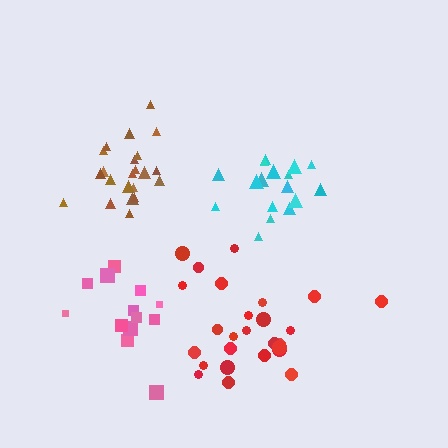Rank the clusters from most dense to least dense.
pink, brown, cyan, red.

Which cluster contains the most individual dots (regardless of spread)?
Red (26).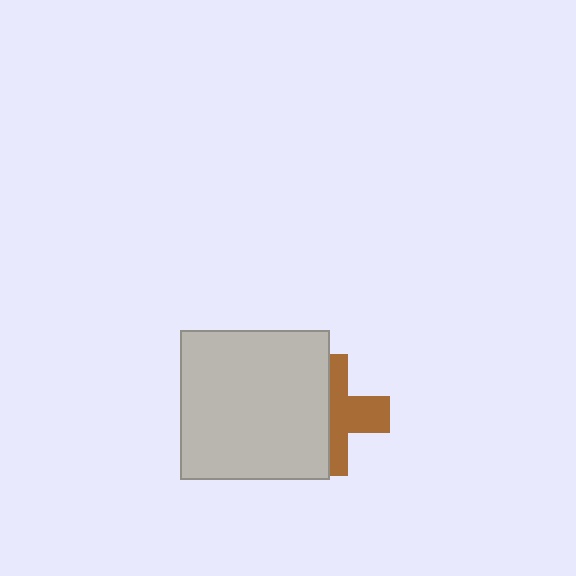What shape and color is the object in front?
The object in front is a light gray square.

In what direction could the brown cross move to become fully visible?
The brown cross could move right. That would shift it out from behind the light gray square entirely.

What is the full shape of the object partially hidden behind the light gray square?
The partially hidden object is a brown cross.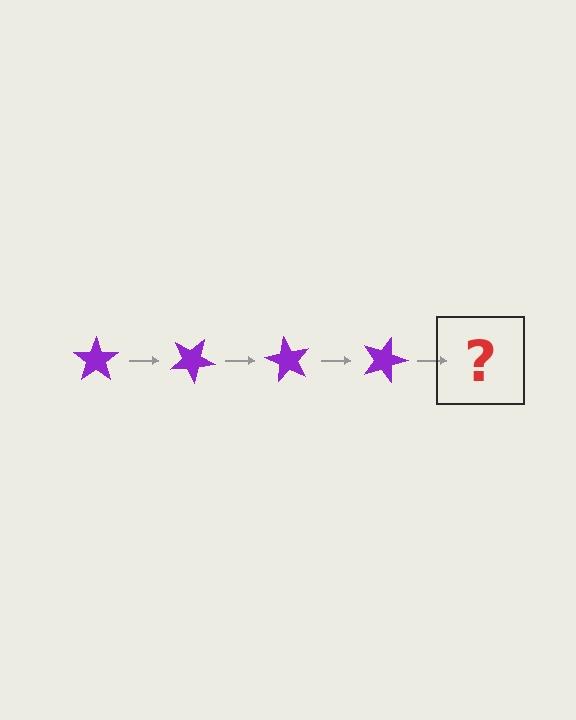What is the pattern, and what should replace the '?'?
The pattern is that the star rotates 30 degrees each step. The '?' should be a purple star rotated 120 degrees.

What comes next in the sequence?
The next element should be a purple star rotated 120 degrees.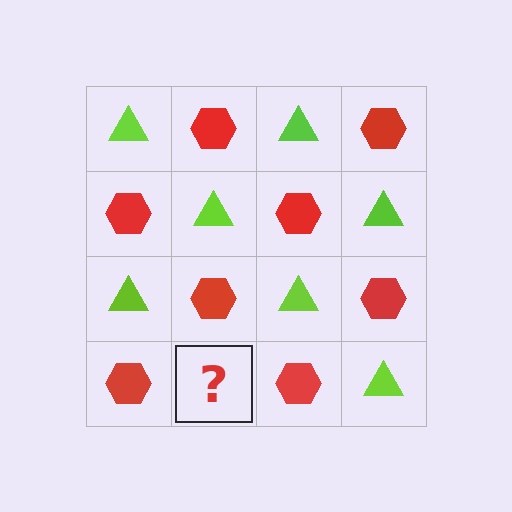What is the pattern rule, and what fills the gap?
The rule is that it alternates lime triangle and red hexagon in a checkerboard pattern. The gap should be filled with a lime triangle.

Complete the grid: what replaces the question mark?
The question mark should be replaced with a lime triangle.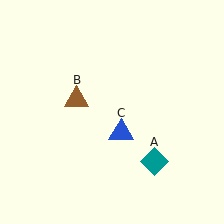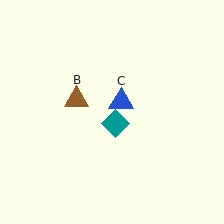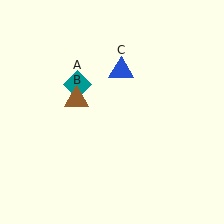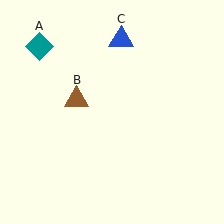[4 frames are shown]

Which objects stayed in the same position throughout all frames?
Brown triangle (object B) remained stationary.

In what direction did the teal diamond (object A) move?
The teal diamond (object A) moved up and to the left.